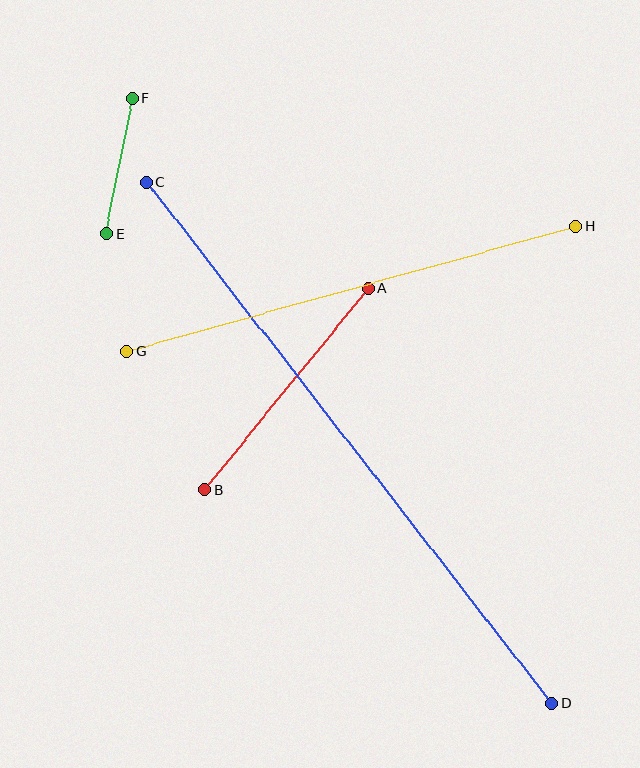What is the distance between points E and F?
The distance is approximately 139 pixels.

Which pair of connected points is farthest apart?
Points C and D are farthest apart.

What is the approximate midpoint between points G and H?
The midpoint is at approximately (351, 288) pixels.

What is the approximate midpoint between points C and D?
The midpoint is at approximately (349, 443) pixels.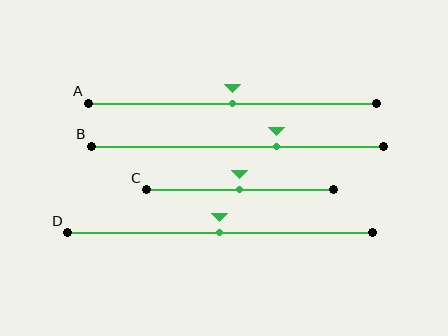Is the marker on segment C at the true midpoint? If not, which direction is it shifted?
Yes, the marker on segment C is at the true midpoint.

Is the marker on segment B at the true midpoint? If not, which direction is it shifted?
No, the marker on segment B is shifted to the right by about 14% of the segment length.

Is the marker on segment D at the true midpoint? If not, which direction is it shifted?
Yes, the marker on segment D is at the true midpoint.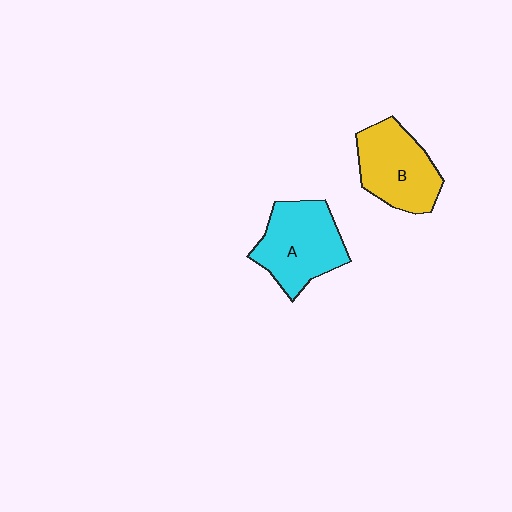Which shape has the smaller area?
Shape B (yellow).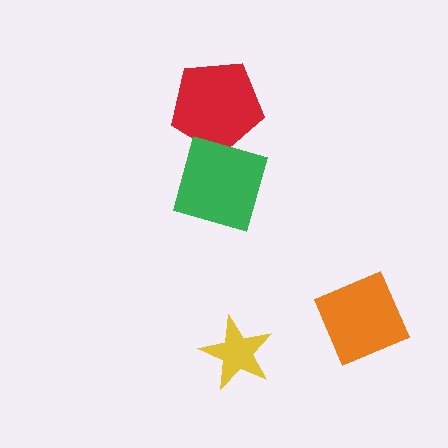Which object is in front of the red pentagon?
The green square is in front of the red pentagon.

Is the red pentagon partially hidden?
Yes, it is partially covered by another shape.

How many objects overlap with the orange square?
0 objects overlap with the orange square.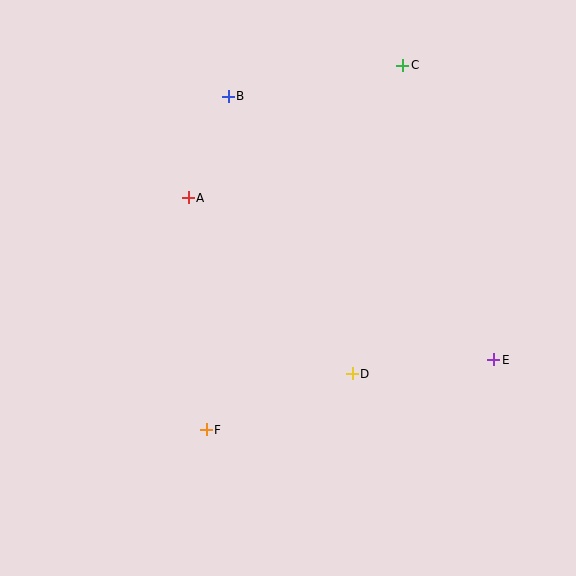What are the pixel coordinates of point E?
Point E is at (494, 360).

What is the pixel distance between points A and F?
The distance between A and F is 233 pixels.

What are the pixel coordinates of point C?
Point C is at (403, 65).